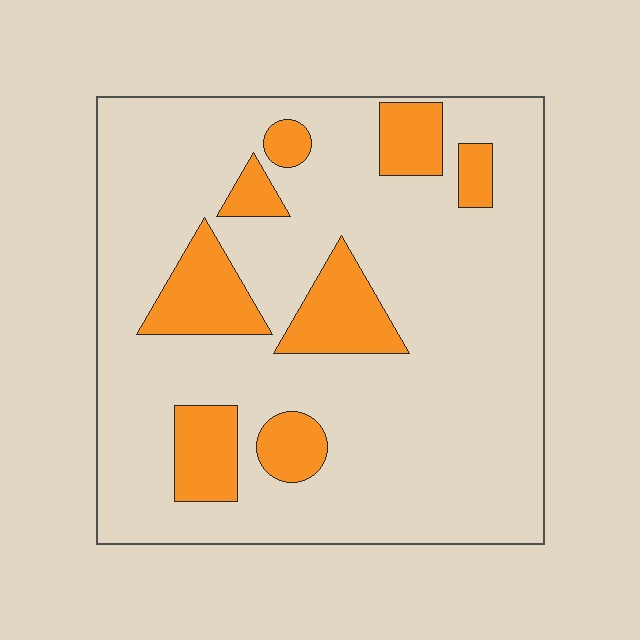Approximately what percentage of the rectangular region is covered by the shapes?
Approximately 20%.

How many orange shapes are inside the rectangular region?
8.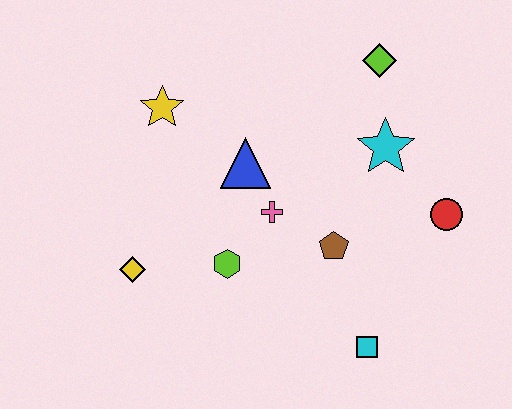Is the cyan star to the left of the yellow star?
No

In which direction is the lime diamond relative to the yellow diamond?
The lime diamond is to the right of the yellow diamond.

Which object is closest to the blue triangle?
The pink cross is closest to the blue triangle.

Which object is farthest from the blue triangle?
The cyan square is farthest from the blue triangle.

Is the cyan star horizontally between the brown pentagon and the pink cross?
No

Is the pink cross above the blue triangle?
No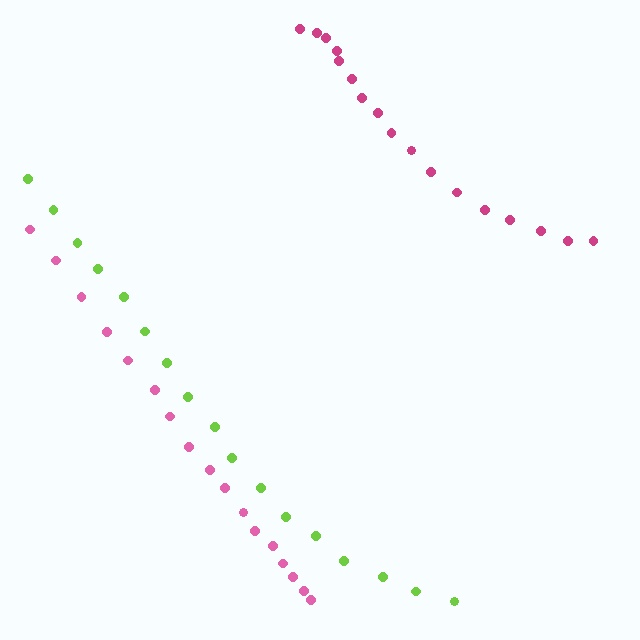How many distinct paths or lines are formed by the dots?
There are 3 distinct paths.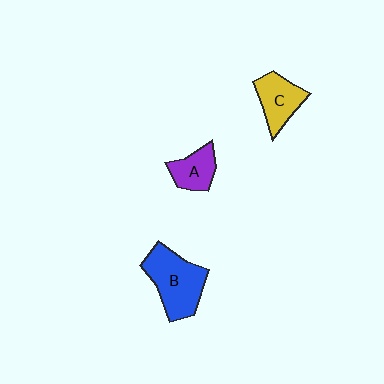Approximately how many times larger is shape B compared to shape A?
Approximately 1.9 times.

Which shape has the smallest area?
Shape A (purple).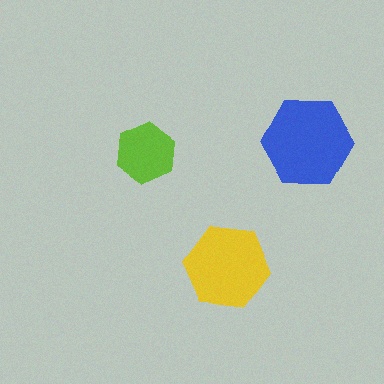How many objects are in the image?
There are 3 objects in the image.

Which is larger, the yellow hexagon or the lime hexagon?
The yellow one.